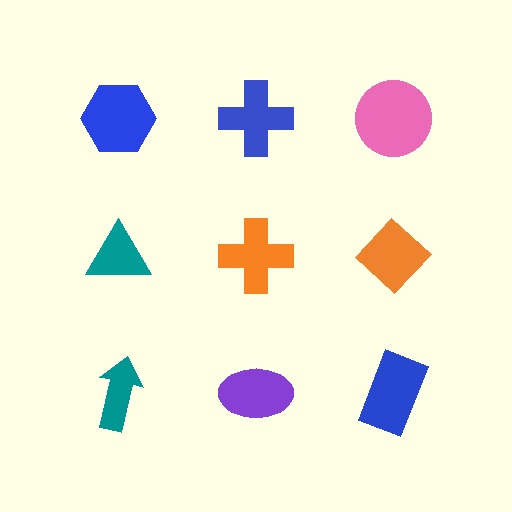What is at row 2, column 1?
A teal triangle.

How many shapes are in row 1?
3 shapes.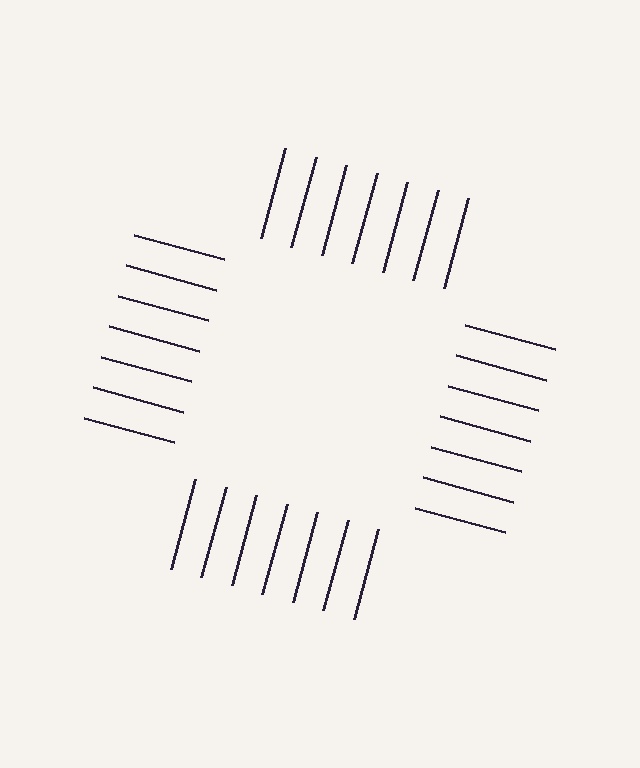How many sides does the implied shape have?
4 sides — the line-ends trace a square.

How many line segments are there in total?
28 — 7 along each of the 4 edges.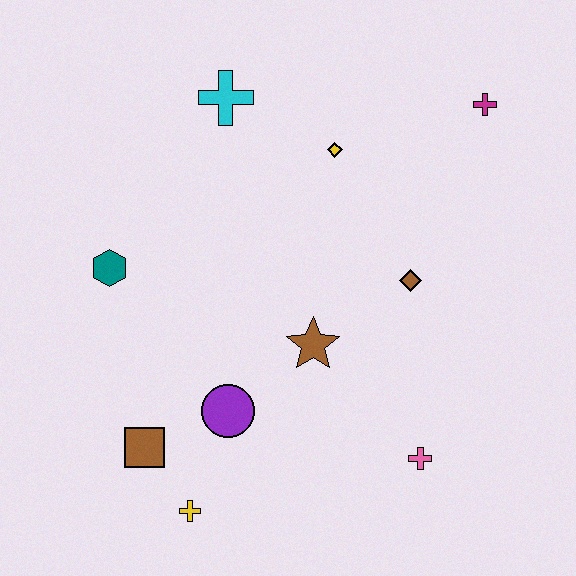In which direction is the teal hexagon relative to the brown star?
The teal hexagon is to the left of the brown star.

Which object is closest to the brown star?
The purple circle is closest to the brown star.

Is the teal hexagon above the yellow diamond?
No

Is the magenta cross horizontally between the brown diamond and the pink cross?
No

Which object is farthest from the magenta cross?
The yellow cross is farthest from the magenta cross.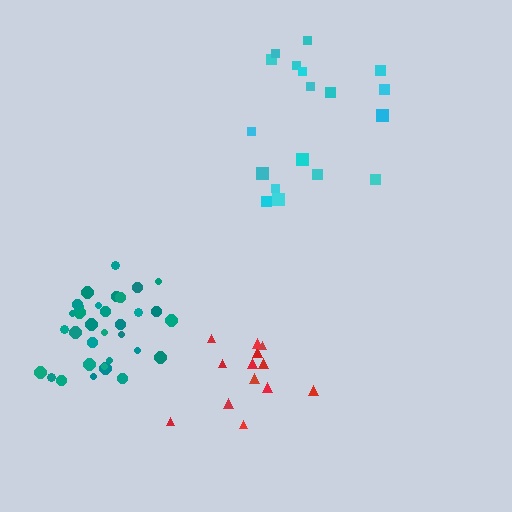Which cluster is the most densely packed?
Teal.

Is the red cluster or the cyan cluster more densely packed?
Red.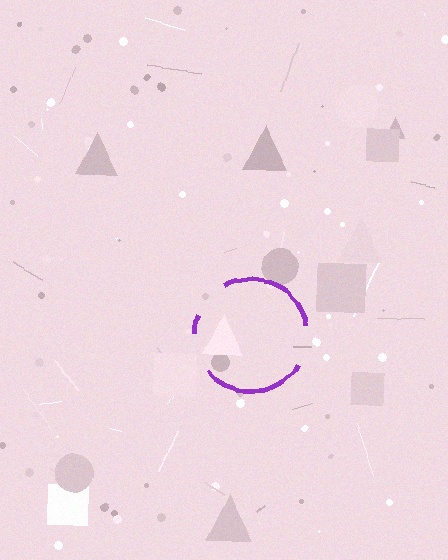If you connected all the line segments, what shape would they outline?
They would outline a circle.